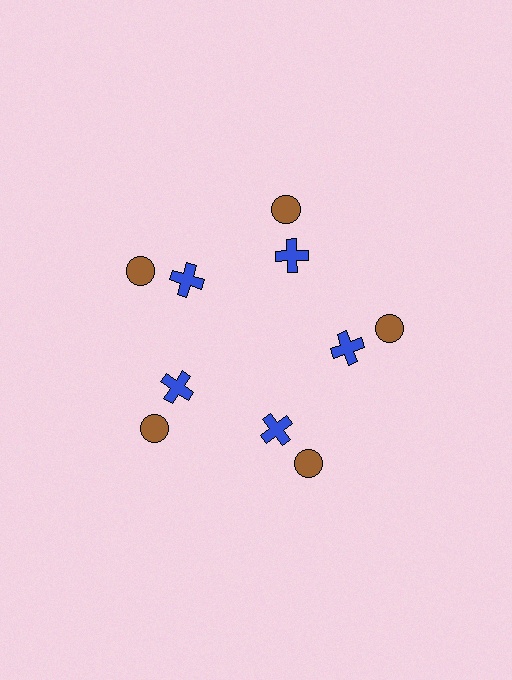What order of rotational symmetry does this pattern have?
This pattern has 5-fold rotational symmetry.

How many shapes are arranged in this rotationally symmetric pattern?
There are 10 shapes, arranged in 5 groups of 2.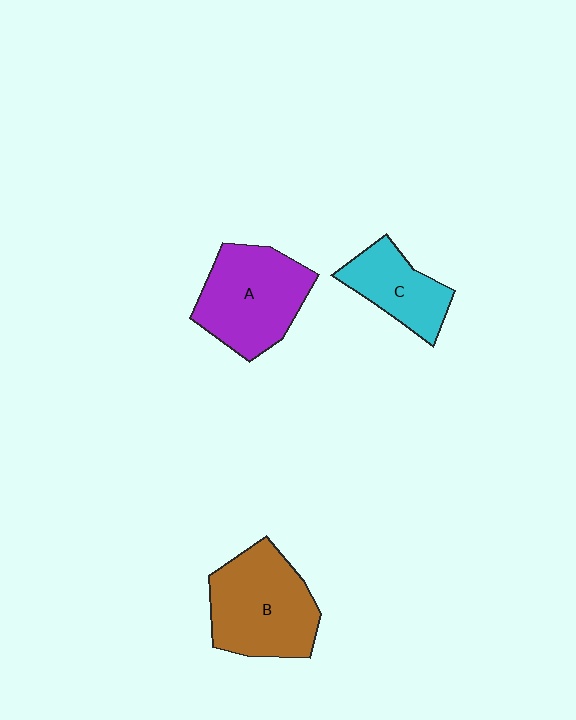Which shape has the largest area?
Shape B (brown).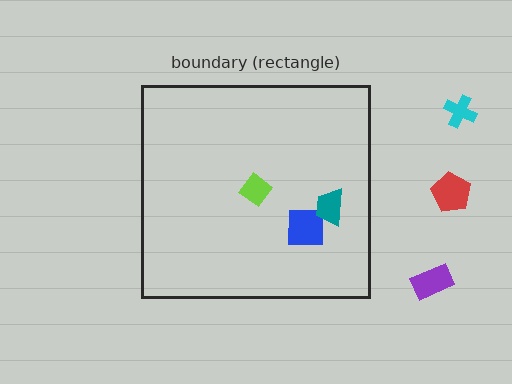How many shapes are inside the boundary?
3 inside, 3 outside.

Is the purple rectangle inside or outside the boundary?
Outside.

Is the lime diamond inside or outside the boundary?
Inside.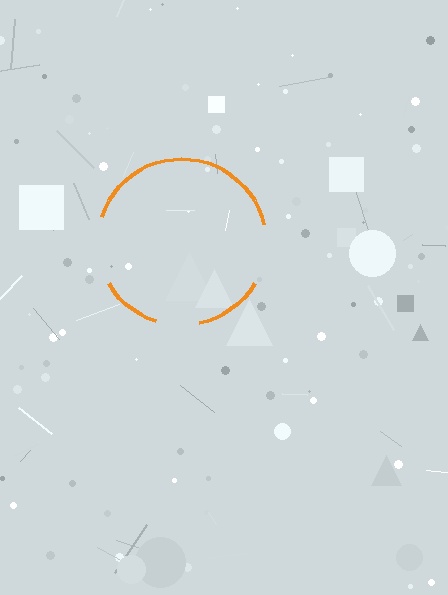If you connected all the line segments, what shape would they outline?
They would outline a circle.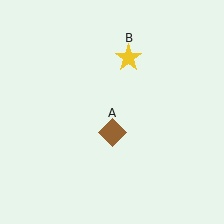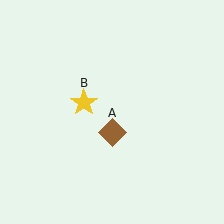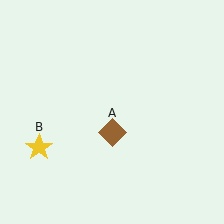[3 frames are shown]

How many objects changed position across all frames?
1 object changed position: yellow star (object B).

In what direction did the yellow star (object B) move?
The yellow star (object B) moved down and to the left.